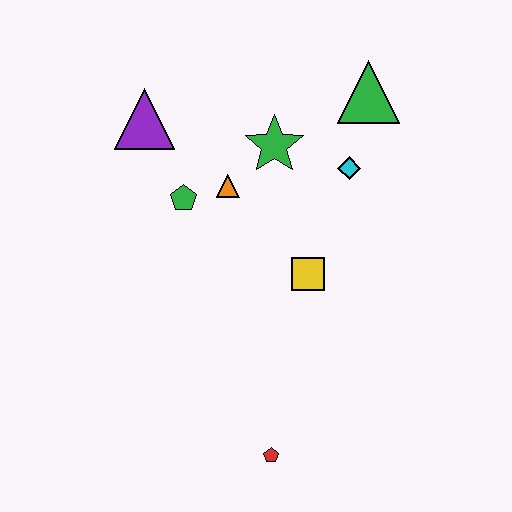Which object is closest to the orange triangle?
The green pentagon is closest to the orange triangle.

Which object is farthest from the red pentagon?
The green triangle is farthest from the red pentagon.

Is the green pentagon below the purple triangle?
Yes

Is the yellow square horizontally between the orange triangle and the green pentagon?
No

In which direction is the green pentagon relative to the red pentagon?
The green pentagon is above the red pentagon.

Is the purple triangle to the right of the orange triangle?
No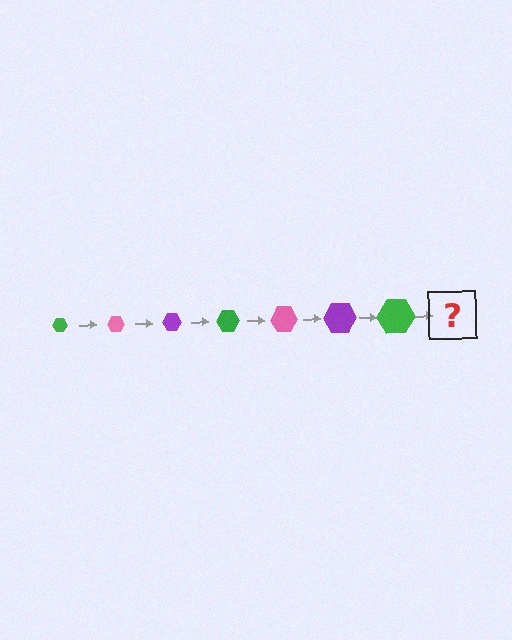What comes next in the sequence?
The next element should be a pink hexagon, larger than the previous one.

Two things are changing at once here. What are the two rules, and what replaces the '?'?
The two rules are that the hexagon grows larger each step and the color cycles through green, pink, and purple. The '?' should be a pink hexagon, larger than the previous one.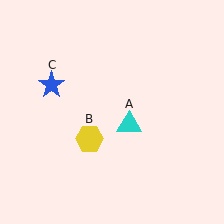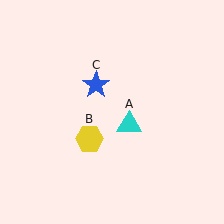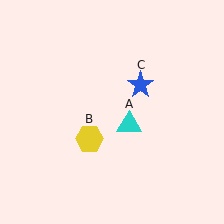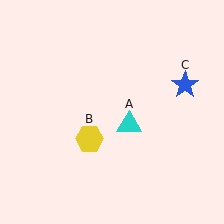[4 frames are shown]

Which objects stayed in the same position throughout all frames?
Cyan triangle (object A) and yellow hexagon (object B) remained stationary.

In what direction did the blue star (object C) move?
The blue star (object C) moved right.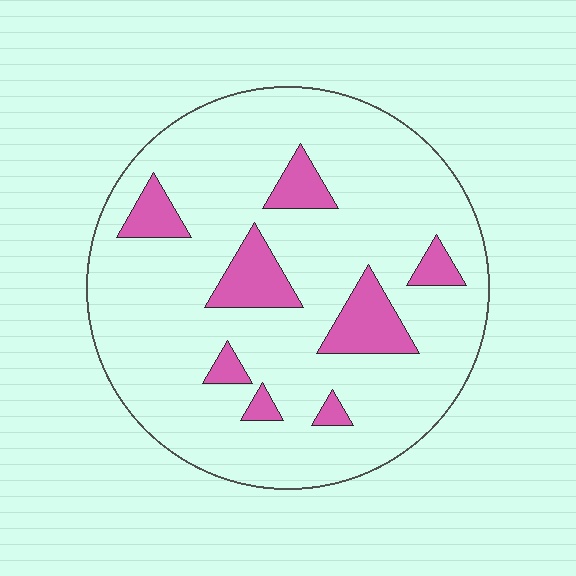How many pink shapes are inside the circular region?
8.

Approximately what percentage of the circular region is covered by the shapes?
Approximately 15%.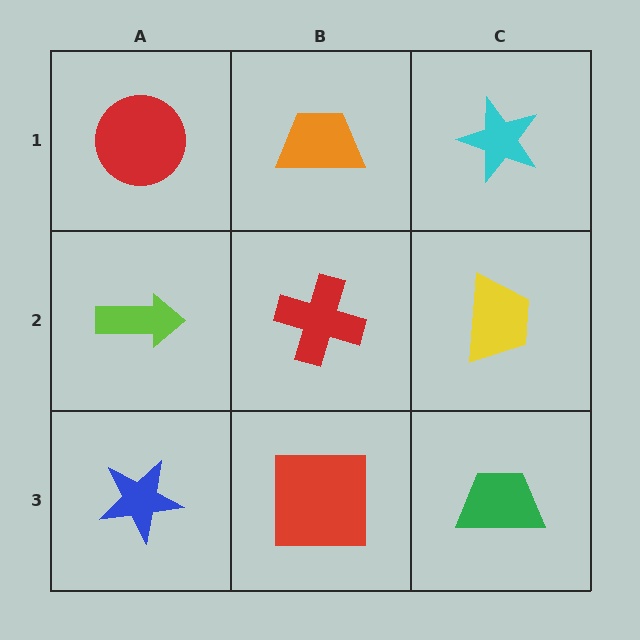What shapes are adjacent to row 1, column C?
A yellow trapezoid (row 2, column C), an orange trapezoid (row 1, column B).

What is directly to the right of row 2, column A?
A red cross.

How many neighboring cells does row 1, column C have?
2.